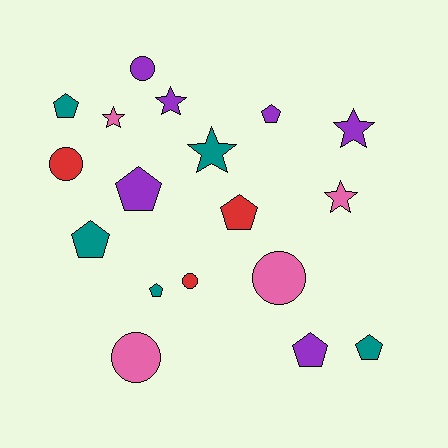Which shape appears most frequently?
Pentagon, with 8 objects.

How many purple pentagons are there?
There are 3 purple pentagons.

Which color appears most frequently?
Purple, with 6 objects.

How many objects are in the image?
There are 18 objects.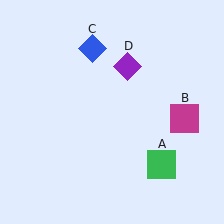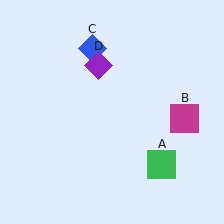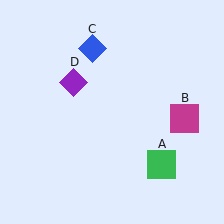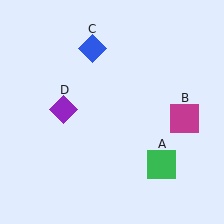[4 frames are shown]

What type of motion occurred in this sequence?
The purple diamond (object D) rotated counterclockwise around the center of the scene.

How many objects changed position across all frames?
1 object changed position: purple diamond (object D).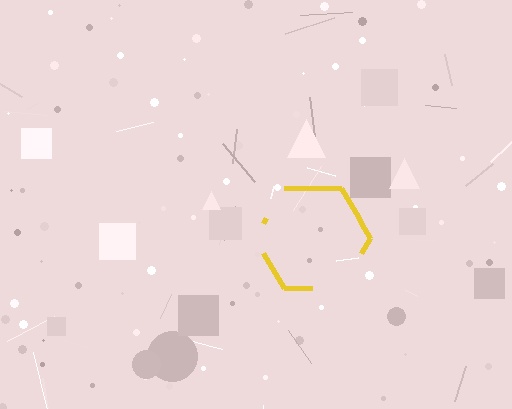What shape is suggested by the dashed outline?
The dashed outline suggests a hexagon.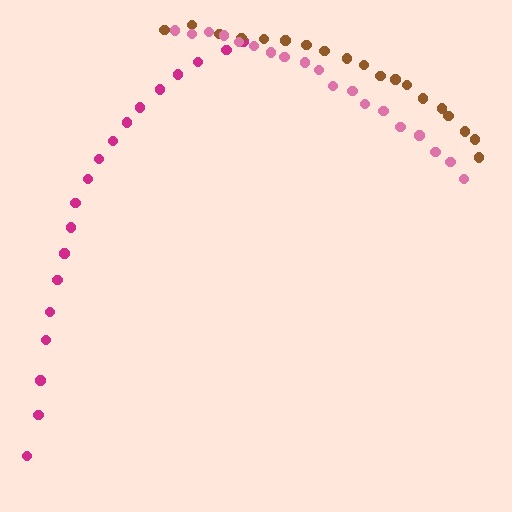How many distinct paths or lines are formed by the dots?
There are 3 distinct paths.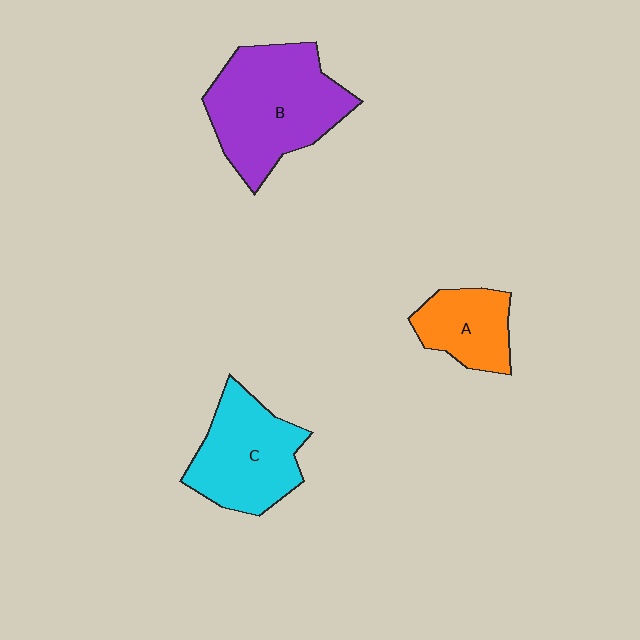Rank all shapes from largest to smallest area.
From largest to smallest: B (purple), C (cyan), A (orange).